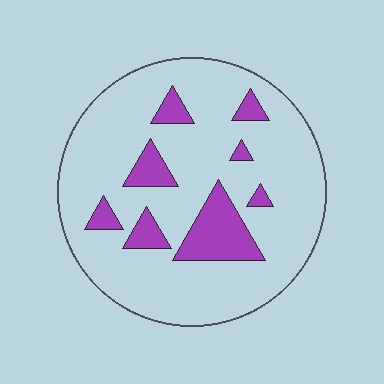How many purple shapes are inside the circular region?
8.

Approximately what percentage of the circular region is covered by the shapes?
Approximately 15%.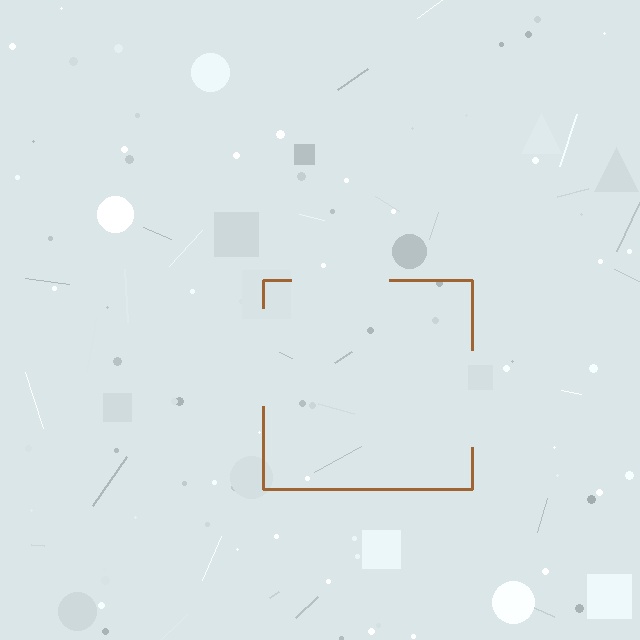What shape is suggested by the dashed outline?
The dashed outline suggests a square.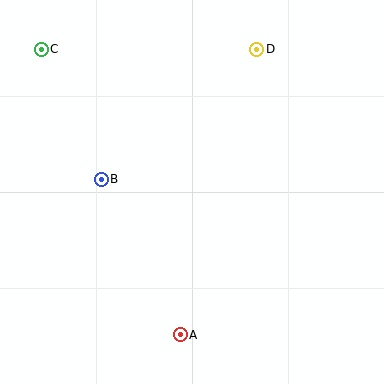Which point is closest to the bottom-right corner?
Point A is closest to the bottom-right corner.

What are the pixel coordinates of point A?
Point A is at (180, 335).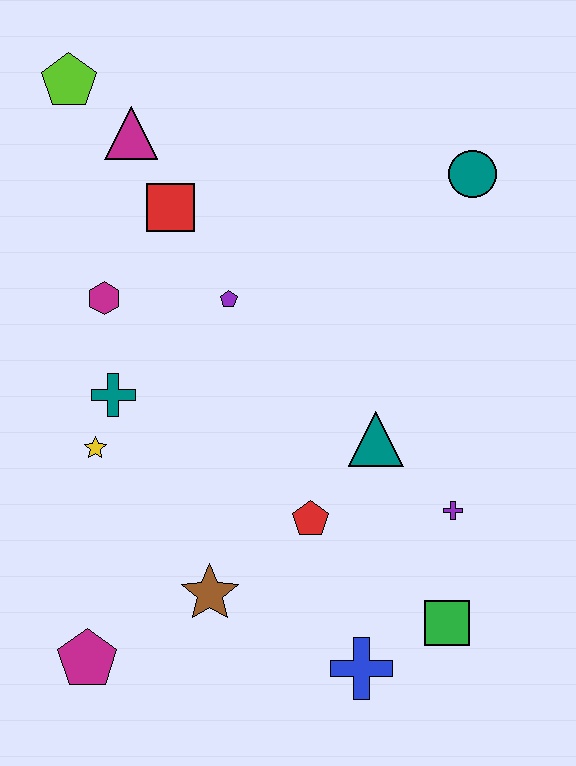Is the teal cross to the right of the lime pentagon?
Yes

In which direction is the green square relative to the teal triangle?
The green square is below the teal triangle.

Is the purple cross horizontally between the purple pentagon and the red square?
No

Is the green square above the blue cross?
Yes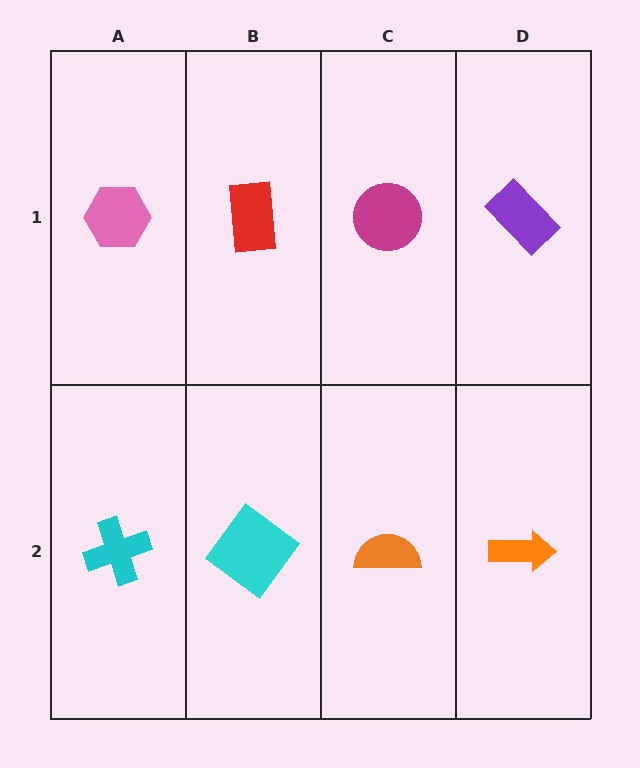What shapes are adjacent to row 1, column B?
A cyan diamond (row 2, column B), a pink hexagon (row 1, column A), a magenta circle (row 1, column C).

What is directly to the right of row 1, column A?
A red rectangle.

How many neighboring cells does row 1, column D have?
2.